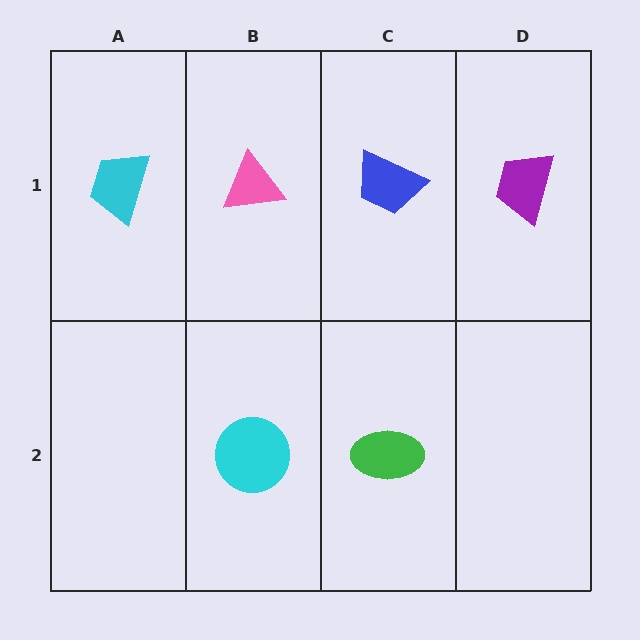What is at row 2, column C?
A green ellipse.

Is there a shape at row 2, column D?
No, that cell is empty.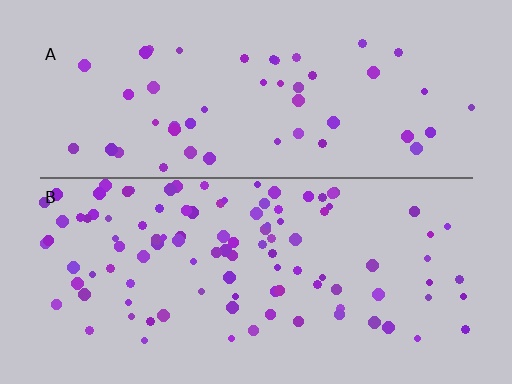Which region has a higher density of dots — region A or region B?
B (the bottom).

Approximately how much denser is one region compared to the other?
Approximately 2.1× — region B over region A.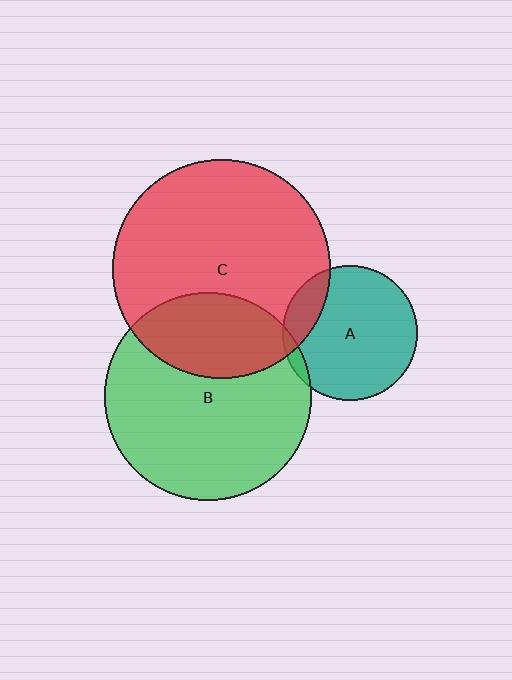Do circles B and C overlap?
Yes.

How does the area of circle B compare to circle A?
Approximately 2.4 times.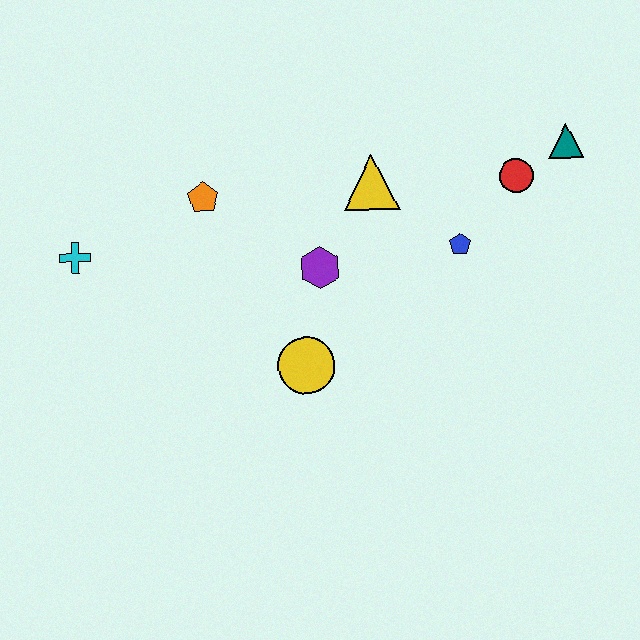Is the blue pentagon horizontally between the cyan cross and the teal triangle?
Yes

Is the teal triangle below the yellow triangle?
No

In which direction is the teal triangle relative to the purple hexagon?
The teal triangle is to the right of the purple hexagon.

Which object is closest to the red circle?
The teal triangle is closest to the red circle.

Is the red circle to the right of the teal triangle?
No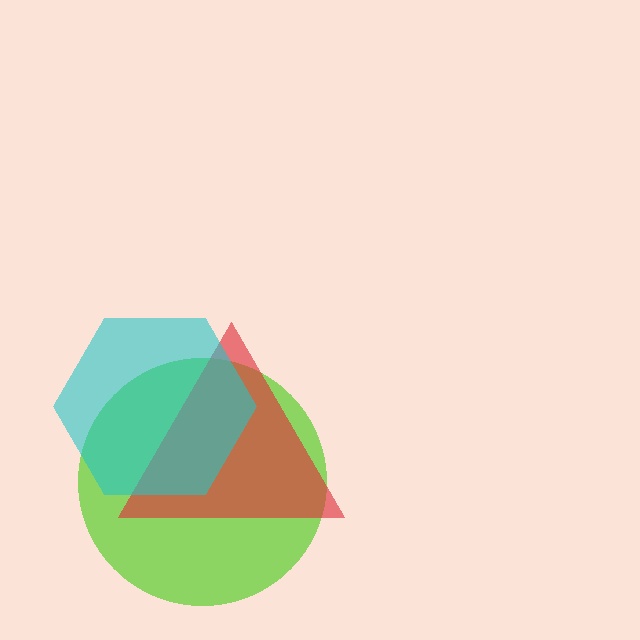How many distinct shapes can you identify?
There are 3 distinct shapes: a lime circle, a red triangle, a cyan hexagon.